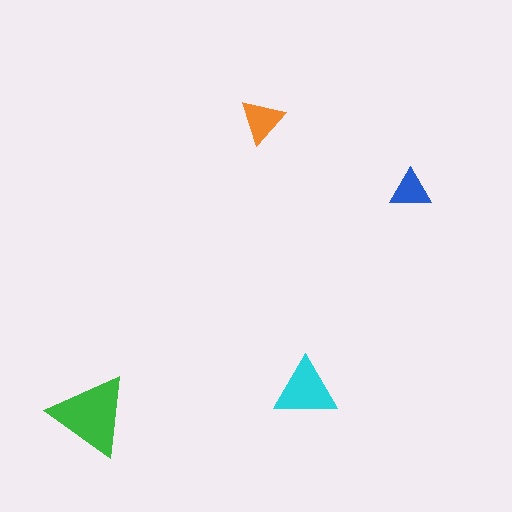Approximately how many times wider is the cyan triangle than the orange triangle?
About 1.5 times wider.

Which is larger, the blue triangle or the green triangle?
The green one.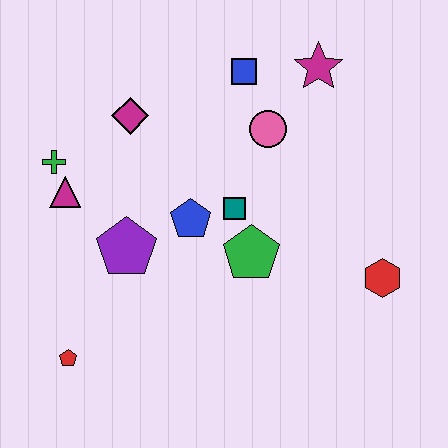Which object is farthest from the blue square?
The red pentagon is farthest from the blue square.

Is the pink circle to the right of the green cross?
Yes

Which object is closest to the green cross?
The magenta triangle is closest to the green cross.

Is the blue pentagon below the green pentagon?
No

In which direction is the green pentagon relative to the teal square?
The green pentagon is below the teal square.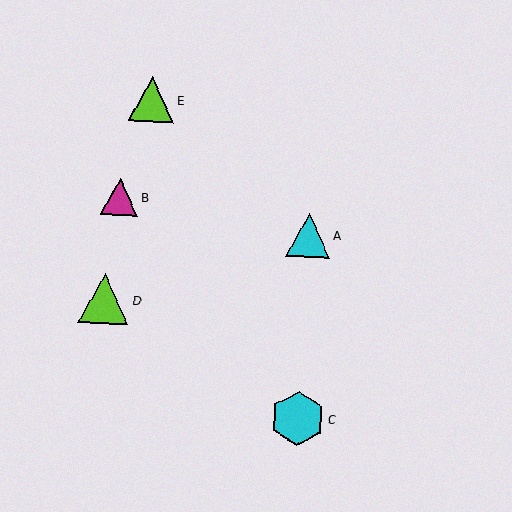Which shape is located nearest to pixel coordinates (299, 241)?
The cyan triangle (labeled A) at (308, 235) is nearest to that location.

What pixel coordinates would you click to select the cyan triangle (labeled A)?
Click at (308, 235) to select the cyan triangle A.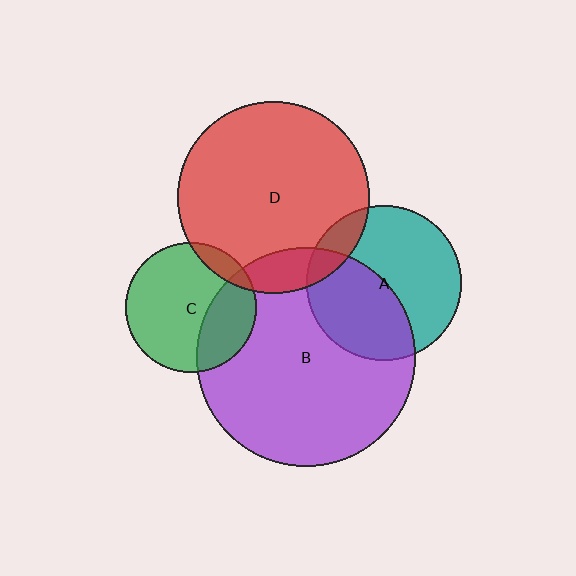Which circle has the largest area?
Circle B (purple).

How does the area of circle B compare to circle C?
Approximately 2.8 times.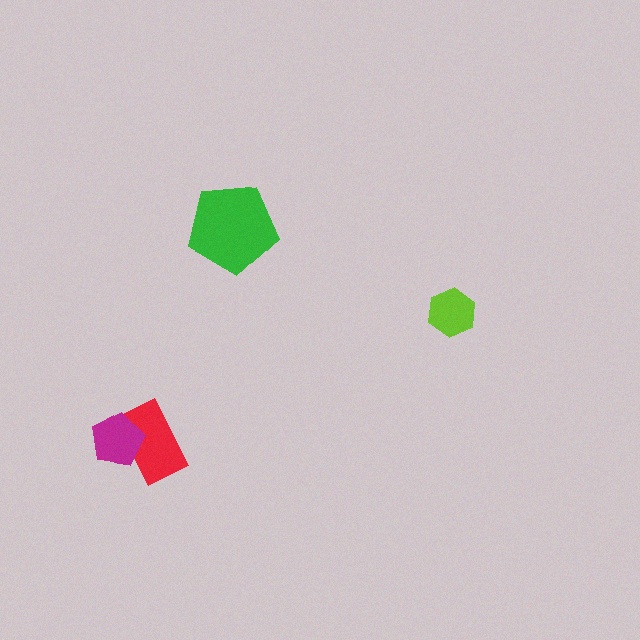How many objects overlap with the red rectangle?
1 object overlaps with the red rectangle.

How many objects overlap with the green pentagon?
0 objects overlap with the green pentagon.